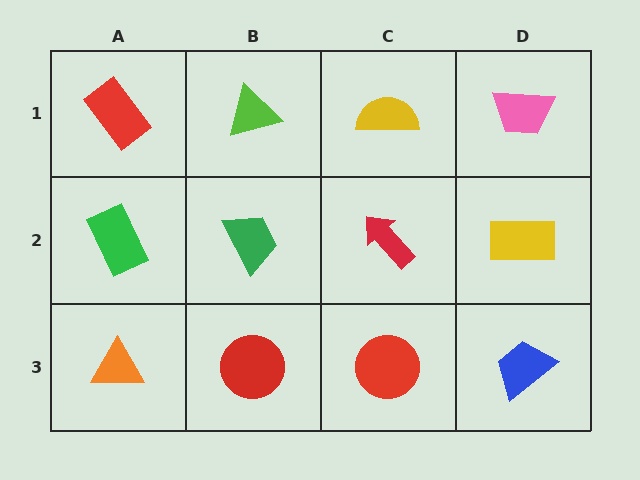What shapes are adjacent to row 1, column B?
A green trapezoid (row 2, column B), a red rectangle (row 1, column A), a yellow semicircle (row 1, column C).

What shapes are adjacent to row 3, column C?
A red arrow (row 2, column C), a red circle (row 3, column B), a blue trapezoid (row 3, column D).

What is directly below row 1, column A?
A green rectangle.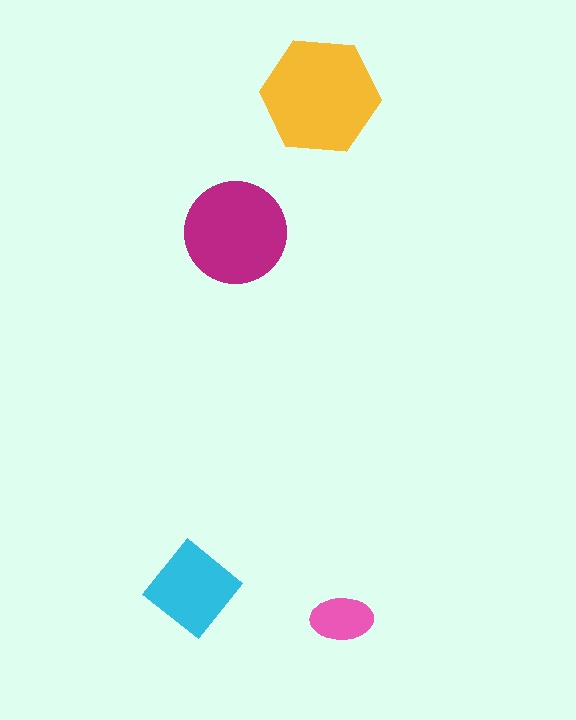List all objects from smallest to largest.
The pink ellipse, the cyan diamond, the magenta circle, the yellow hexagon.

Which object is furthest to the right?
The pink ellipse is rightmost.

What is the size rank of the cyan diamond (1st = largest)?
3rd.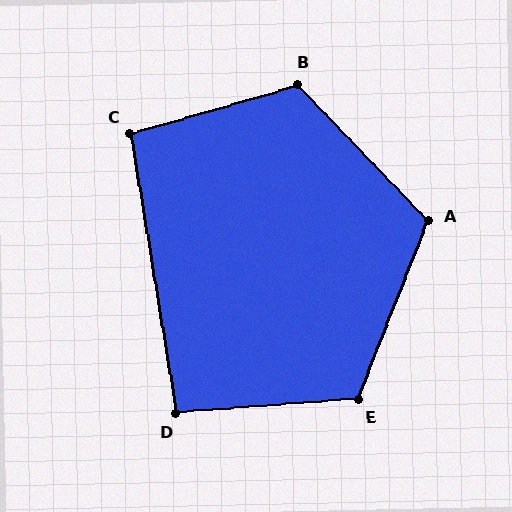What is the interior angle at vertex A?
Approximately 115 degrees (obtuse).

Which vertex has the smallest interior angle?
D, at approximately 95 degrees.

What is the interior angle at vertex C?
Approximately 97 degrees (obtuse).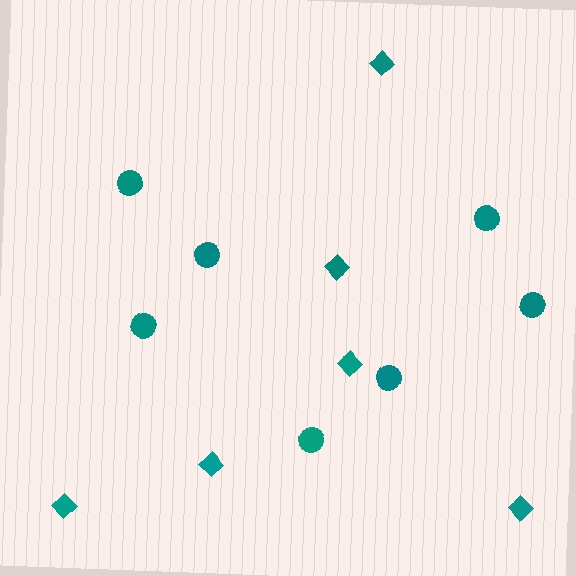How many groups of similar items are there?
There are 2 groups: one group of circles (7) and one group of diamonds (6).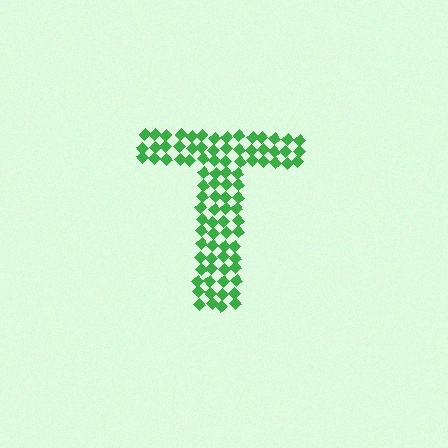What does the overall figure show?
The overall figure shows the letter T.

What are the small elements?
The small elements are diamonds.